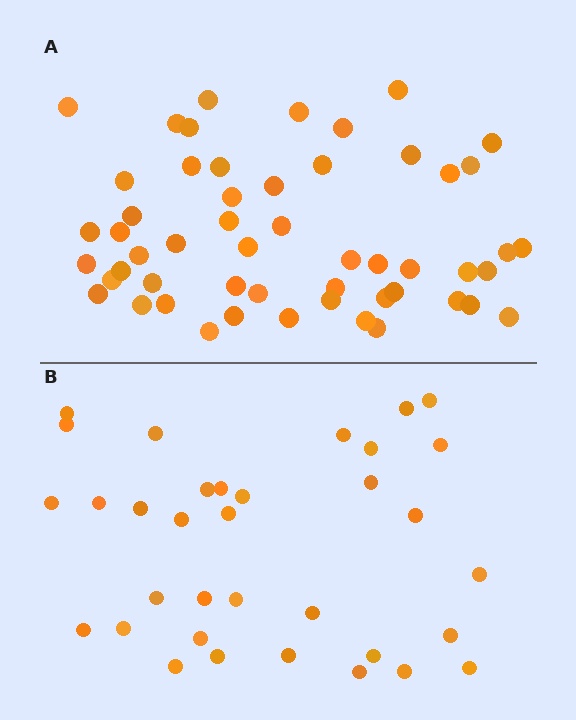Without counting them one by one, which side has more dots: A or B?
Region A (the top region) has more dots.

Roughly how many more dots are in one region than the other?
Region A has approximately 20 more dots than region B.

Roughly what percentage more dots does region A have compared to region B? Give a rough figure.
About 55% more.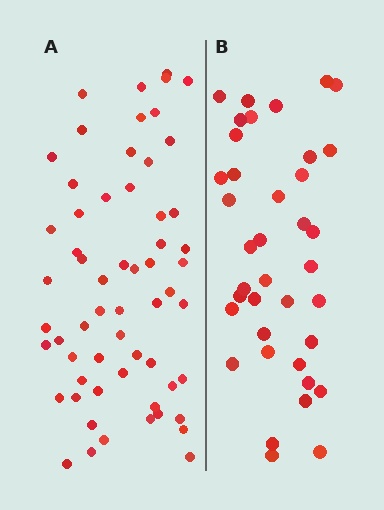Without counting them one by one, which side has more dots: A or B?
Region A (the left region) has more dots.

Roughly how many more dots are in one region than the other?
Region A has approximately 20 more dots than region B.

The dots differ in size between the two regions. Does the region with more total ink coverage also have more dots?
No. Region B has more total ink coverage because its dots are larger, but region A actually contains more individual dots. Total area can be misleading — the number of items is what matters here.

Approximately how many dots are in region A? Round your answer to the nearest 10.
About 60 dots.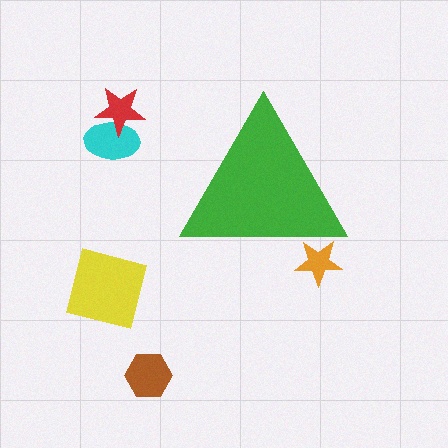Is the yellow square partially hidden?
No, the yellow square is fully visible.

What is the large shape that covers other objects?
A green triangle.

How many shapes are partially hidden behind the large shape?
1 shape is partially hidden.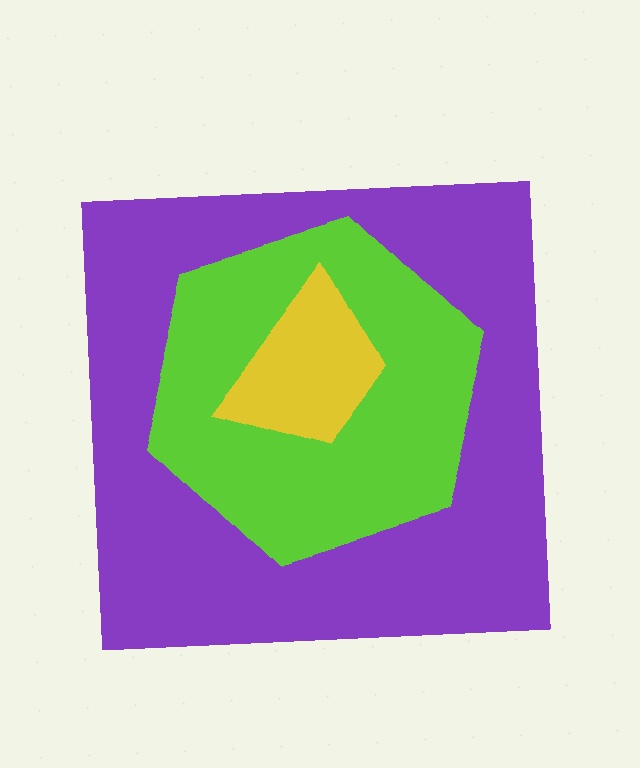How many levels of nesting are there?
3.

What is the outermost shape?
The purple square.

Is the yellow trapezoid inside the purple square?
Yes.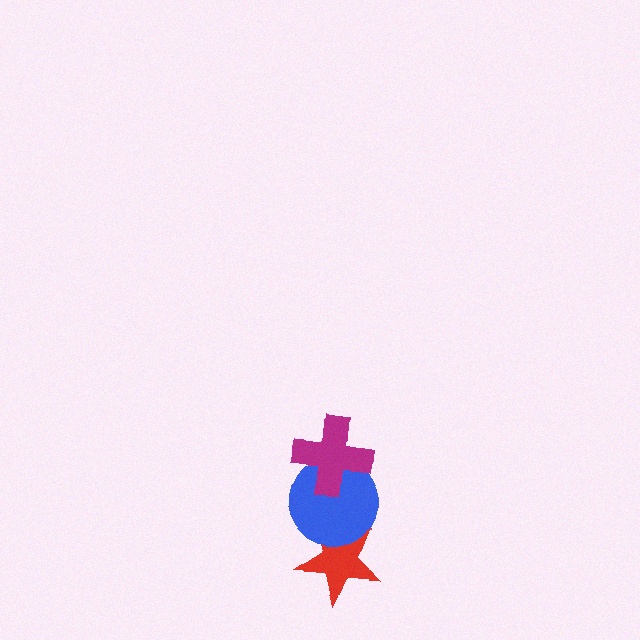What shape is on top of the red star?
The blue circle is on top of the red star.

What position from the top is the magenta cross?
The magenta cross is 1st from the top.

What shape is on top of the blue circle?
The magenta cross is on top of the blue circle.